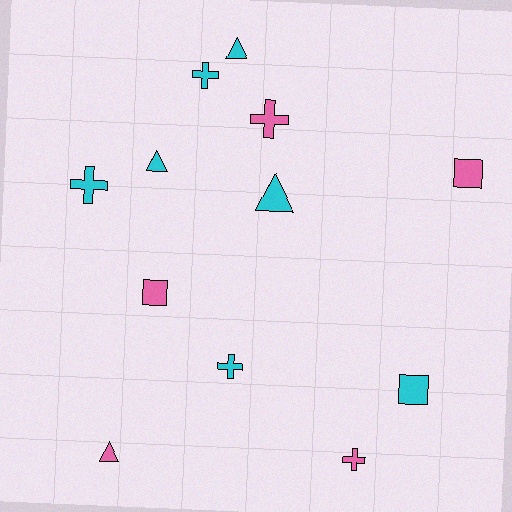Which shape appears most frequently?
Cross, with 5 objects.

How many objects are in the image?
There are 12 objects.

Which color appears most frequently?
Cyan, with 7 objects.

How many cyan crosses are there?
There are 3 cyan crosses.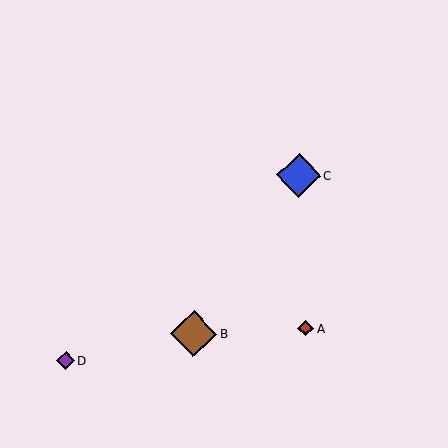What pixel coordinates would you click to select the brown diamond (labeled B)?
Click at (194, 334) to select the brown diamond B.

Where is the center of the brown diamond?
The center of the brown diamond is at (194, 334).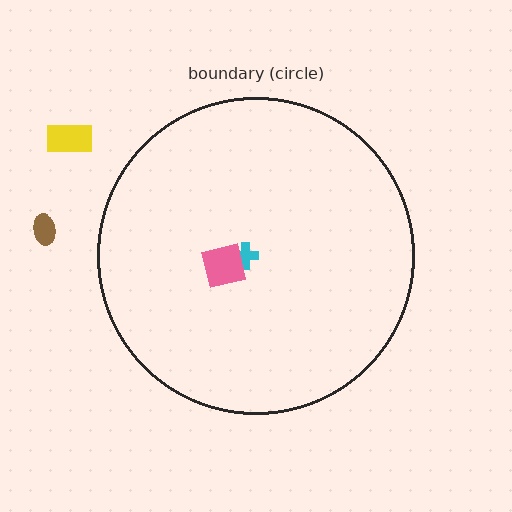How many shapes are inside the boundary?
2 inside, 2 outside.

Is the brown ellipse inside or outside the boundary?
Outside.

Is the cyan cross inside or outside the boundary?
Inside.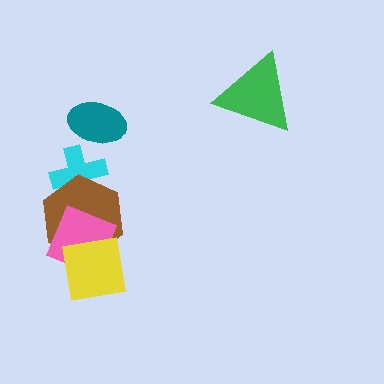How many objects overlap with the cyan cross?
1 object overlaps with the cyan cross.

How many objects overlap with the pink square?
2 objects overlap with the pink square.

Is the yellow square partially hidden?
No, no other shape covers it.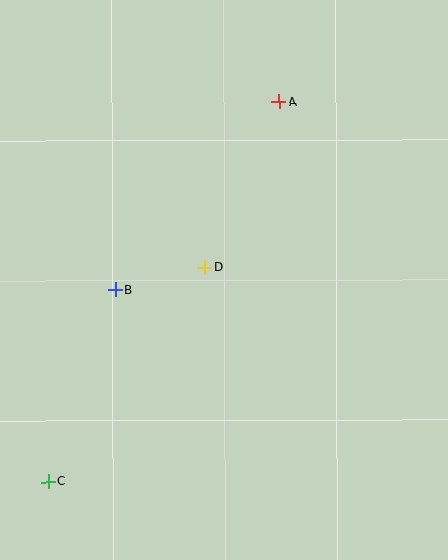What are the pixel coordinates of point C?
Point C is at (48, 482).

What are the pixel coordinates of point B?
Point B is at (115, 290).